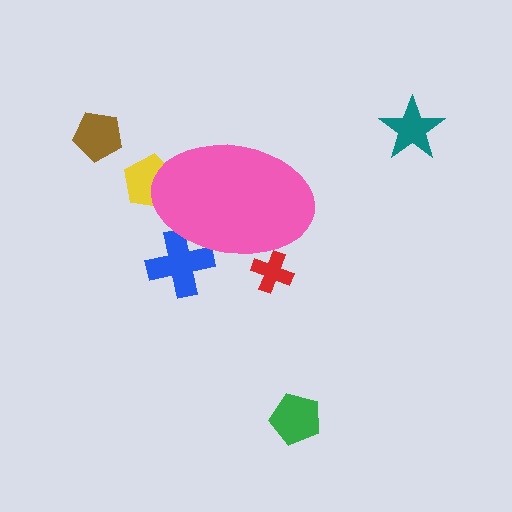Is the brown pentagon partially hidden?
No, the brown pentagon is fully visible.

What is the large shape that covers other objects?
A pink ellipse.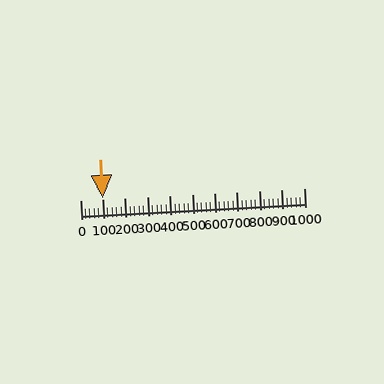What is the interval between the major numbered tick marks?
The major tick marks are spaced 100 units apart.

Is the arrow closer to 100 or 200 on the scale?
The arrow is closer to 100.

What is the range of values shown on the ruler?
The ruler shows values from 0 to 1000.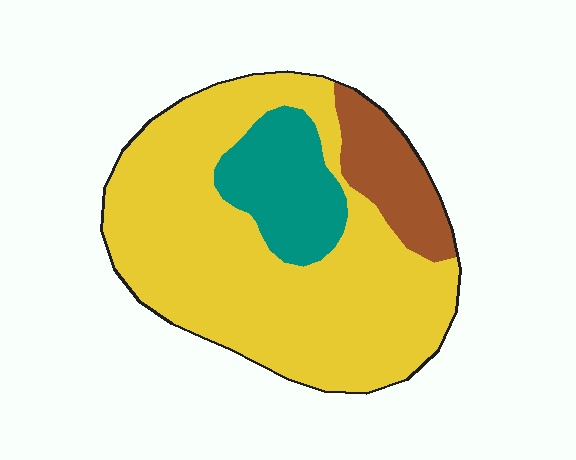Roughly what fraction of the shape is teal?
Teal covers 16% of the shape.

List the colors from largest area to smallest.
From largest to smallest: yellow, teal, brown.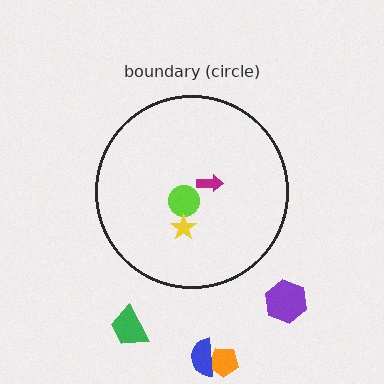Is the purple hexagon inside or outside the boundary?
Outside.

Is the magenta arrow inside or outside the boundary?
Inside.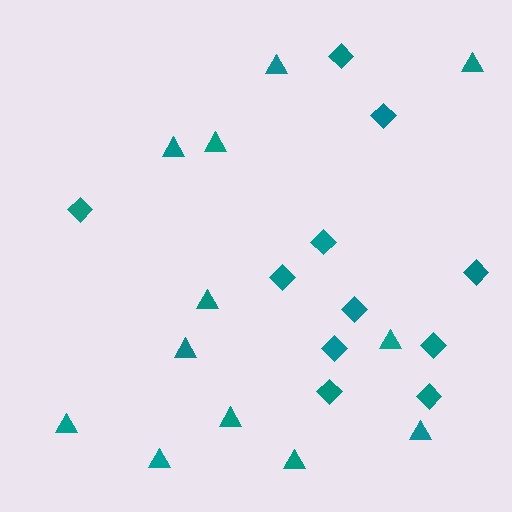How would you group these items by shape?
There are 2 groups: one group of triangles (12) and one group of diamonds (11).